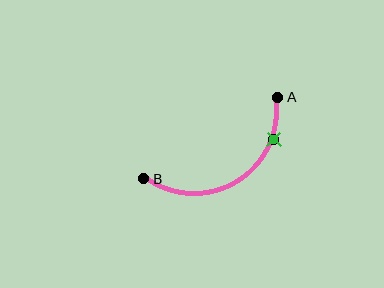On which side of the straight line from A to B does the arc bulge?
The arc bulges below the straight line connecting A and B.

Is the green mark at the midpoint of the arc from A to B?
No. The green mark lies on the arc but is closer to endpoint A. The arc midpoint would be at the point on the curve equidistant along the arc from both A and B.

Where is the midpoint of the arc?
The arc midpoint is the point on the curve farthest from the straight line joining A and B. It sits below that line.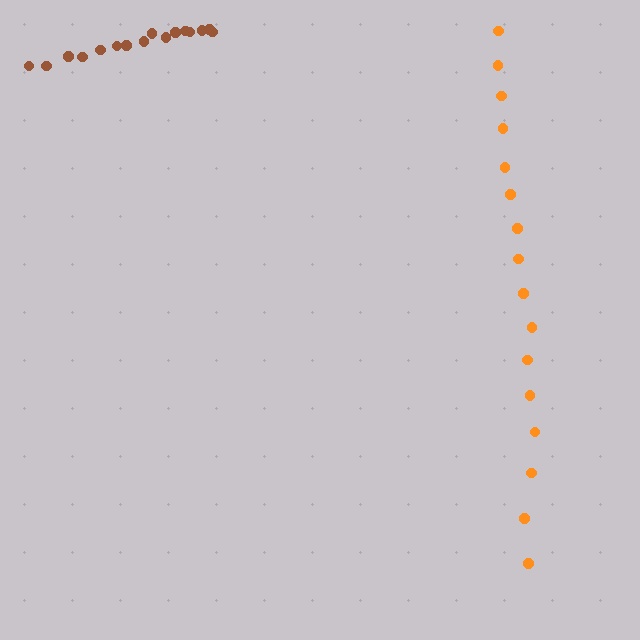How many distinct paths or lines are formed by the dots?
There are 2 distinct paths.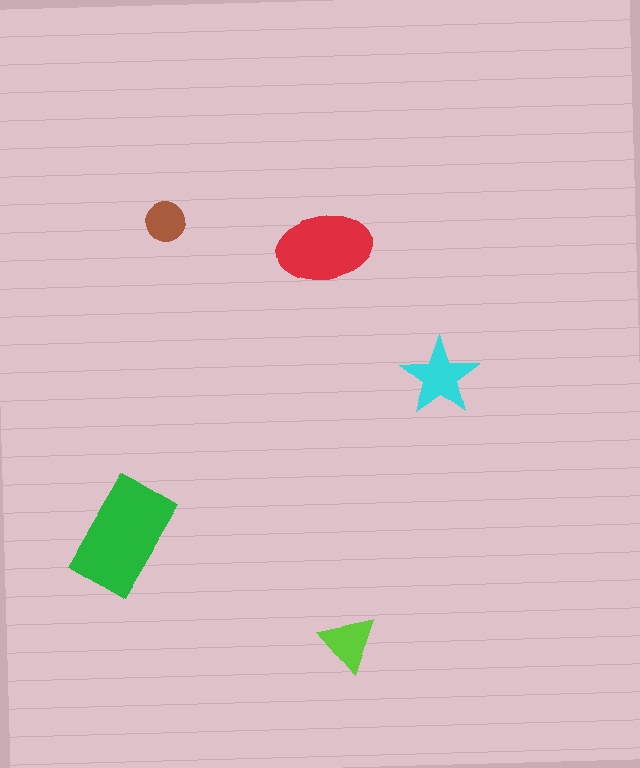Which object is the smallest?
The brown circle.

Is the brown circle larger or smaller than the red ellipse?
Smaller.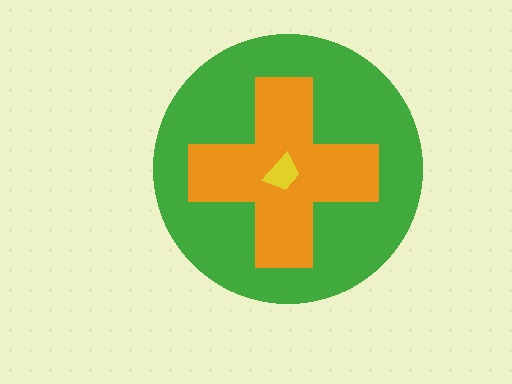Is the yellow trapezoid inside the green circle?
Yes.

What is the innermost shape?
The yellow trapezoid.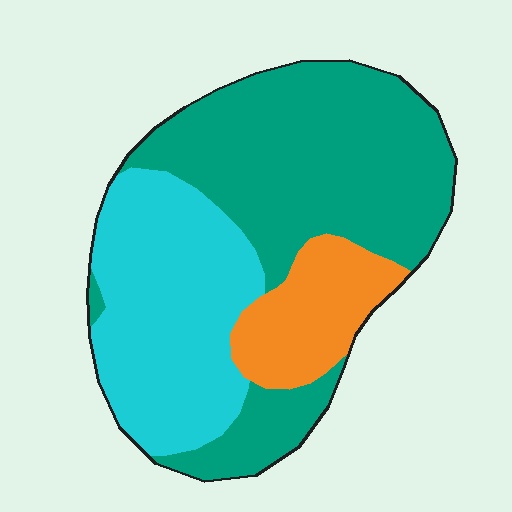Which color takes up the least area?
Orange, at roughly 15%.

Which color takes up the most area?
Teal, at roughly 50%.